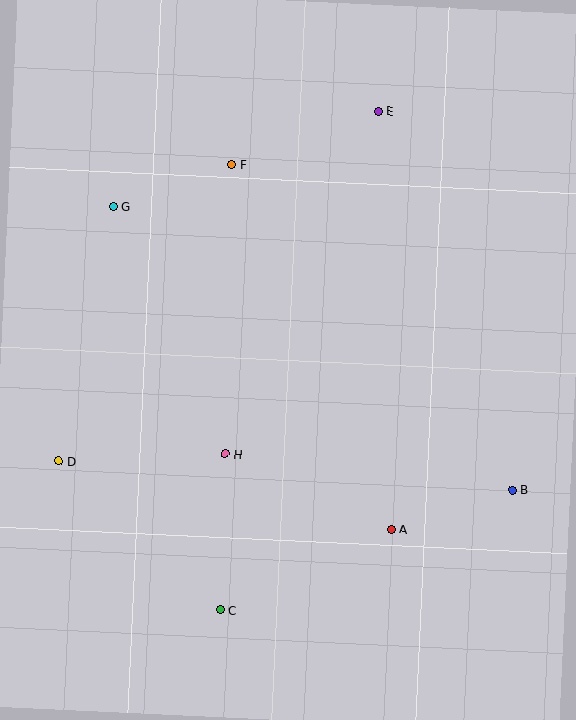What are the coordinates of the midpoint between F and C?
The midpoint between F and C is at (226, 387).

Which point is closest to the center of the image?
Point H at (225, 454) is closest to the center.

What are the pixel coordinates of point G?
Point G is at (113, 207).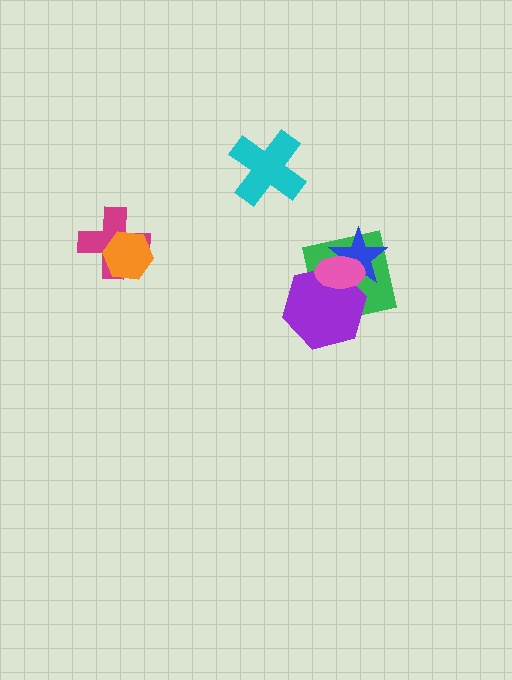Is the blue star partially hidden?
Yes, it is partially covered by another shape.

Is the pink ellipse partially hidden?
No, no other shape covers it.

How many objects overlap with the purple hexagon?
3 objects overlap with the purple hexagon.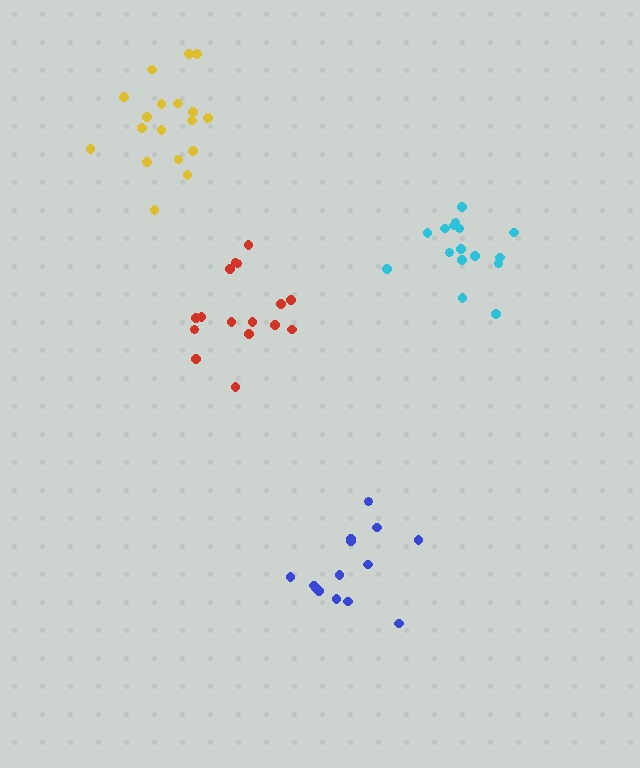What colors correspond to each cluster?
The clusters are colored: red, cyan, yellow, blue.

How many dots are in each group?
Group 1: 16 dots, Group 2: 16 dots, Group 3: 18 dots, Group 4: 15 dots (65 total).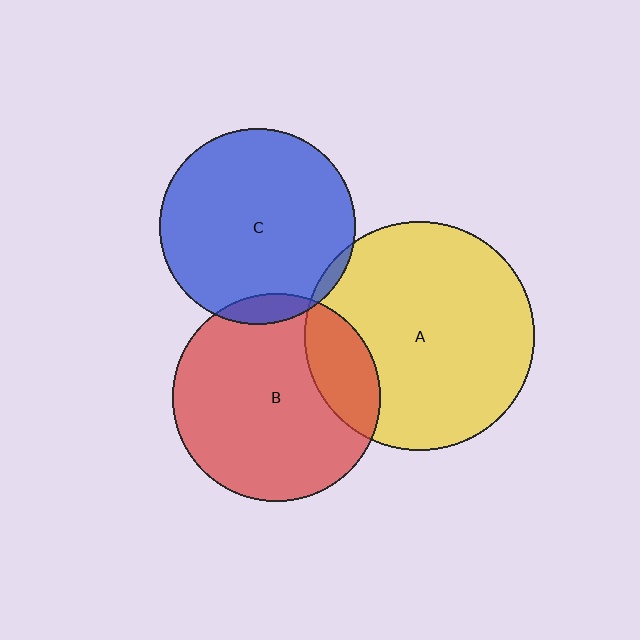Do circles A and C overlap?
Yes.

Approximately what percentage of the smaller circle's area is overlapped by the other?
Approximately 5%.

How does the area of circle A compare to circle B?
Approximately 1.2 times.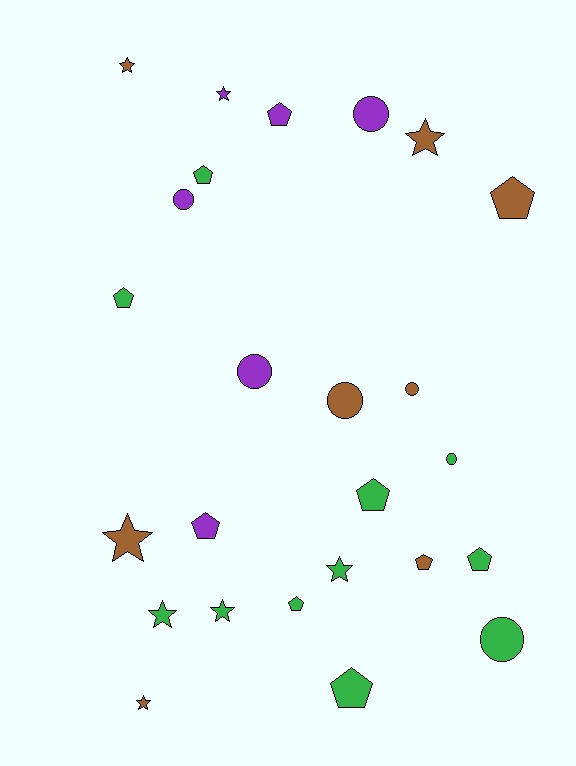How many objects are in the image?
There are 25 objects.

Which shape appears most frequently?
Pentagon, with 10 objects.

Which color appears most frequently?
Green, with 11 objects.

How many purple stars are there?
There is 1 purple star.